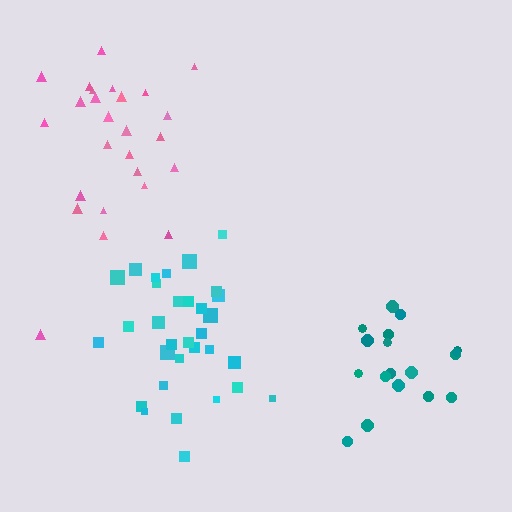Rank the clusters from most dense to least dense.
cyan, teal, pink.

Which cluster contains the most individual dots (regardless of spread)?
Cyan (32).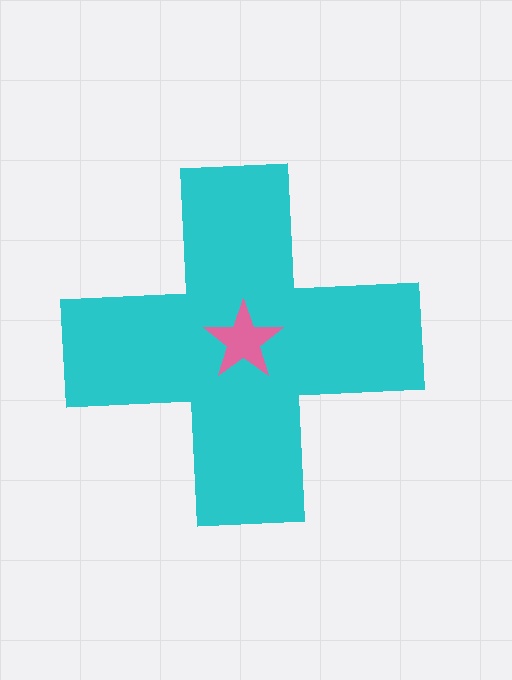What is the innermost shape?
The pink star.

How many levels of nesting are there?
2.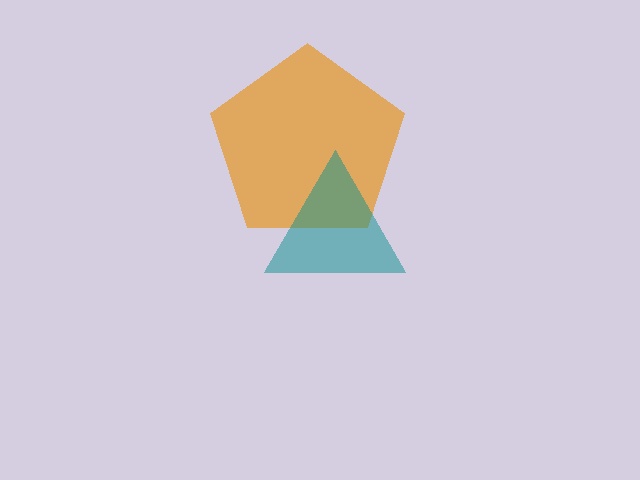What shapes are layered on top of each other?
The layered shapes are: an orange pentagon, a teal triangle.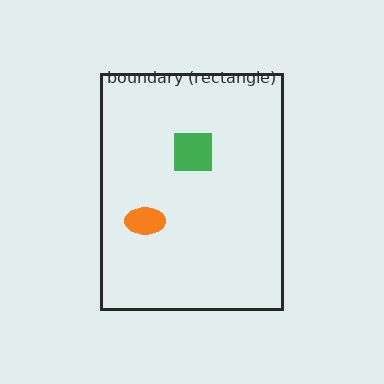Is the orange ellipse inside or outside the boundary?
Inside.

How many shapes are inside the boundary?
2 inside, 0 outside.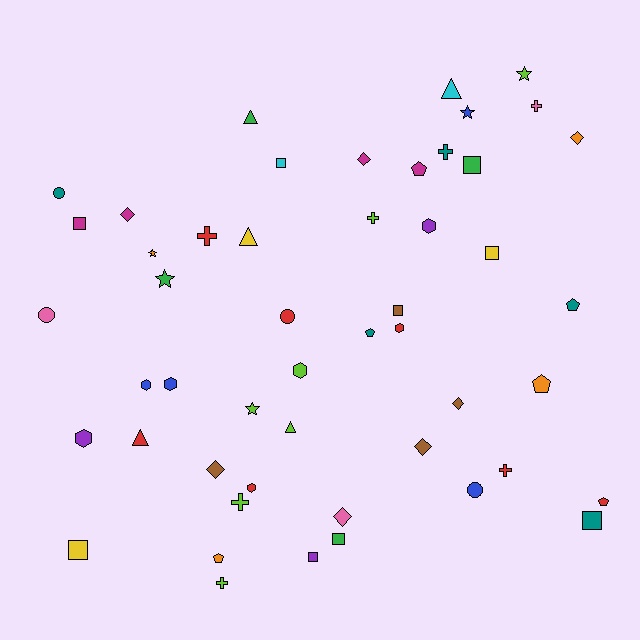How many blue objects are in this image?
There are 4 blue objects.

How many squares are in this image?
There are 9 squares.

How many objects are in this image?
There are 50 objects.